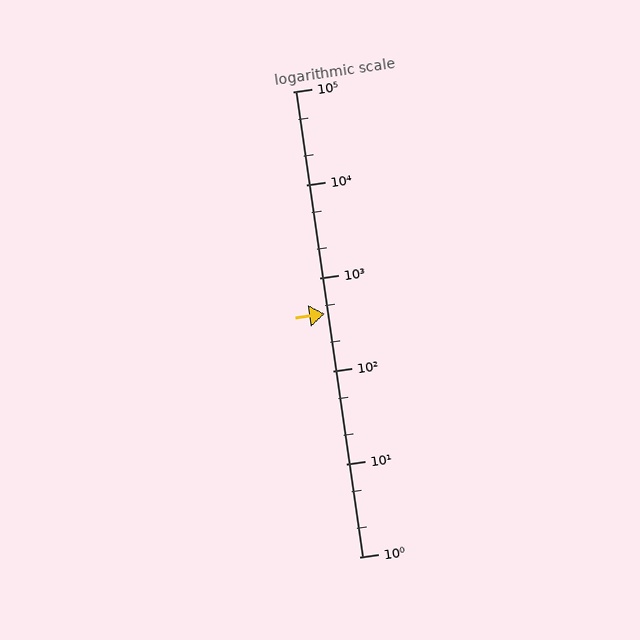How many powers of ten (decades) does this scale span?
The scale spans 5 decades, from 1 to 100000.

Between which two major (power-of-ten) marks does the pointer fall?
The pointer is between 100 and 1000.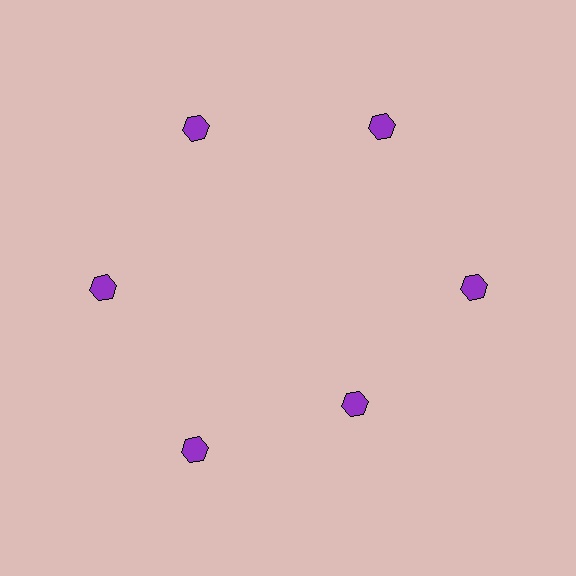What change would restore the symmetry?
The symmetry would be restored by moving it outward, back onto the ring so that all 6 hexagons sit at equal angles and equal distance from the center.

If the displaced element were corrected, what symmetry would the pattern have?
It would have 6-fold rotational symmetry — the pattern would map onto itself every 60 degrees.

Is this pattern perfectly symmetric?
No. The 6 purple hexagons are arranged in a ring, but one element near the 5 o'clock position is pulled inward toward the center, breaking the 6-fold rotational symmetry.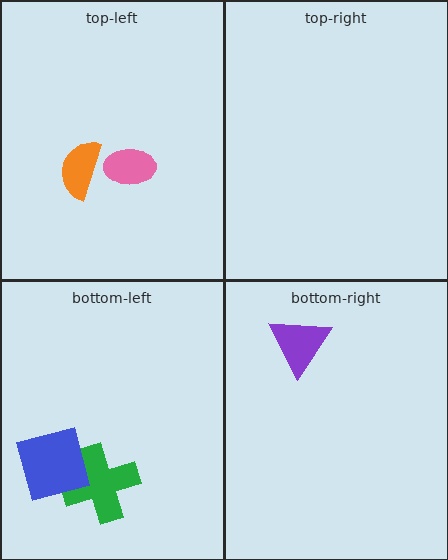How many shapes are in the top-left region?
2.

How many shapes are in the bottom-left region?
2.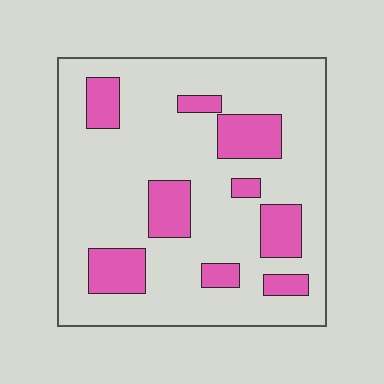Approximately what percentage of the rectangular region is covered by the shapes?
Approximately 20%.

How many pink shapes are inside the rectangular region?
9.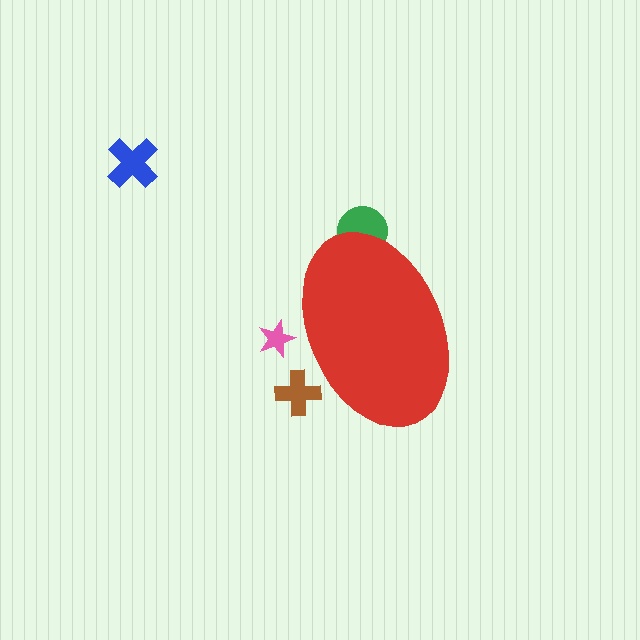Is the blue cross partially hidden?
No, the blue cross is fully visible.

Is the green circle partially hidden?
Yes, the green circle is partially hidden behind the red ellipse.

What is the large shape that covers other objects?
A red ellipse.